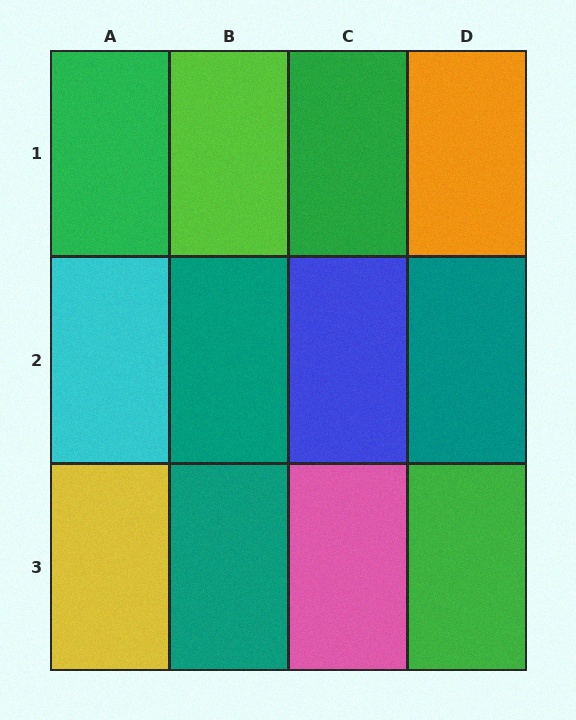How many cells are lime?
1 cell is lime.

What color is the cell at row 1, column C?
Green.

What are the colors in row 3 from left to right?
Yellow, teal, pink, green.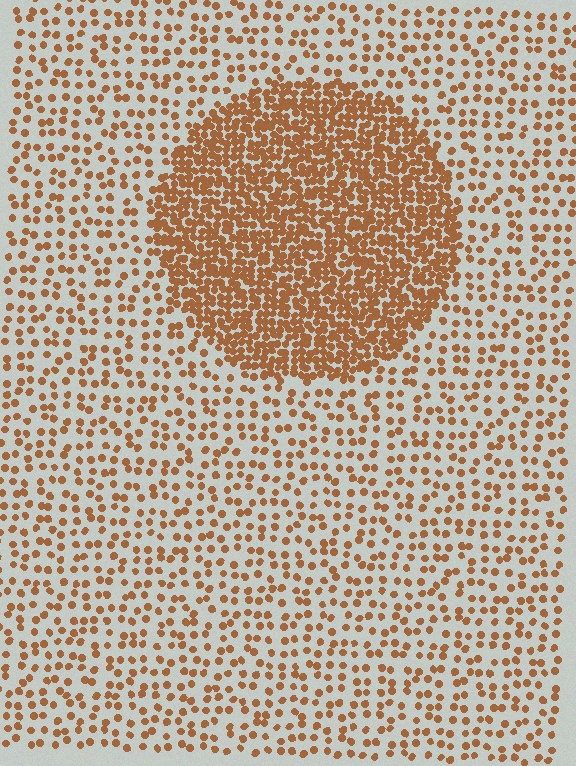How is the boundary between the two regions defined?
The boundary is defined by a change in element density (approximately 2.8x ratio). All elements are the same color, size, and shape.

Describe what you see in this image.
The image contains small brown elements arranged at two different densities. A circle-shaped region is visible where the elements are more densely packed than the surrounding area.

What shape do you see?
I see a circle.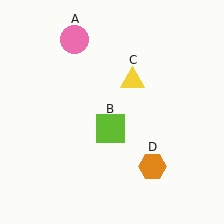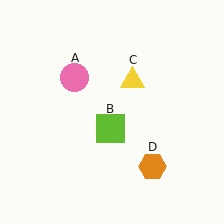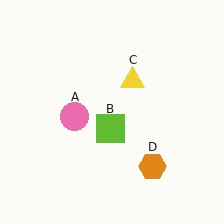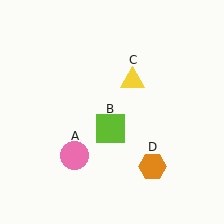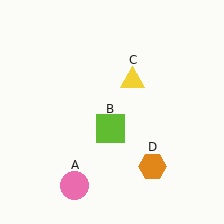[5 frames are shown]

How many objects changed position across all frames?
1 object changed position: pink circle (object A).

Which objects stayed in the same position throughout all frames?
Lime square (object B) and yellow triangle (object C) and orange hexagon (object D) remained stationary.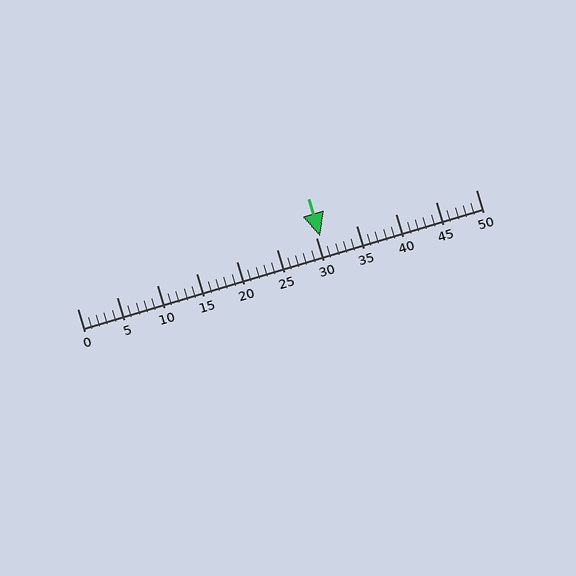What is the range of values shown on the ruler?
The ruler shows values from 0 to 50.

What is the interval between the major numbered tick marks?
The major tick marks are spaced 5 units apart.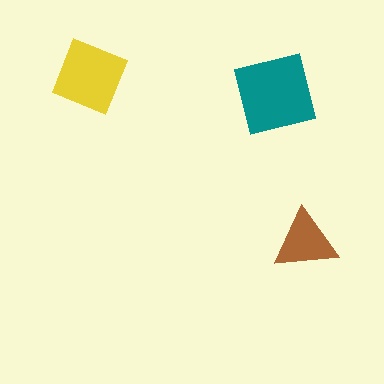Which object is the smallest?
The brown triangle.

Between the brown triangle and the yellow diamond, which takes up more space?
The yellow diamond.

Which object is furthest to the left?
The yellow diamond is leftmost.